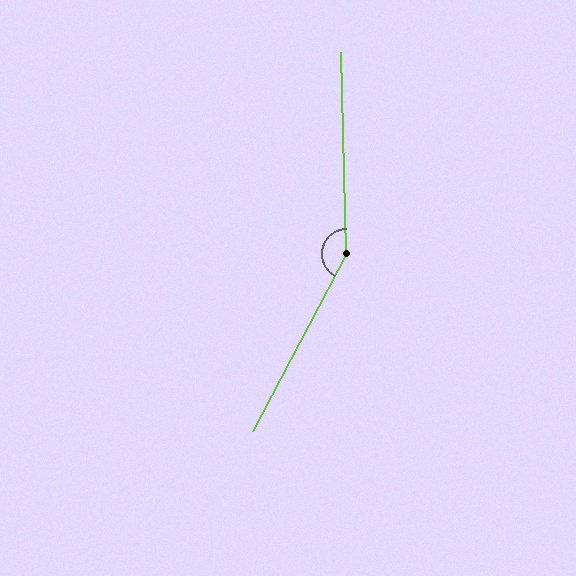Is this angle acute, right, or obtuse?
It is obtuse.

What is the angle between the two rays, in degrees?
Approximately 150 degrees.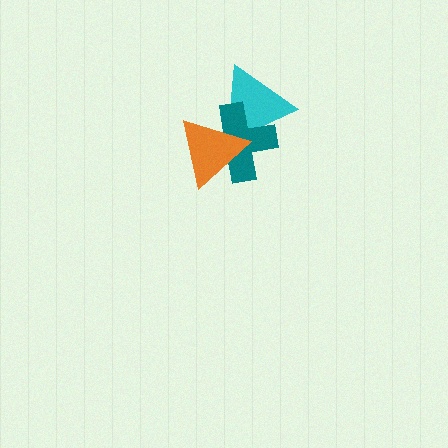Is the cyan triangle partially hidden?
Yes, it is partially covered by another shape.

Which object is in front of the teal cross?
The orange triangle is in front of the teal cross.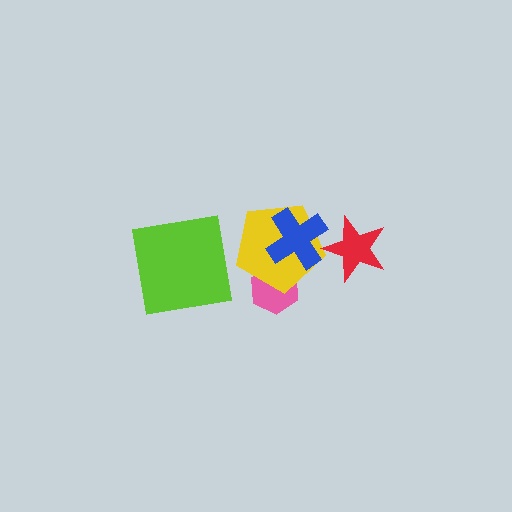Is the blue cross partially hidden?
Yes, it is partially covered by another shape.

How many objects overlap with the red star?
1 object overlaps with the red star.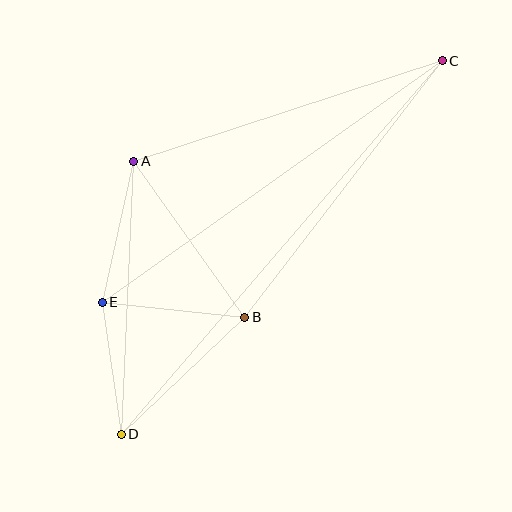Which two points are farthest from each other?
Points C and D are farthest from each other.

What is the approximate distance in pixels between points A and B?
The distance between A and B is approximately 192 pixels.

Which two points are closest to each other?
Points D and E are closest to each other.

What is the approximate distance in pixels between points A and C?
The distance between A and C is approximately 324 pixels.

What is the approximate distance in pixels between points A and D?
The distance between A and D is approximately 273 pixels.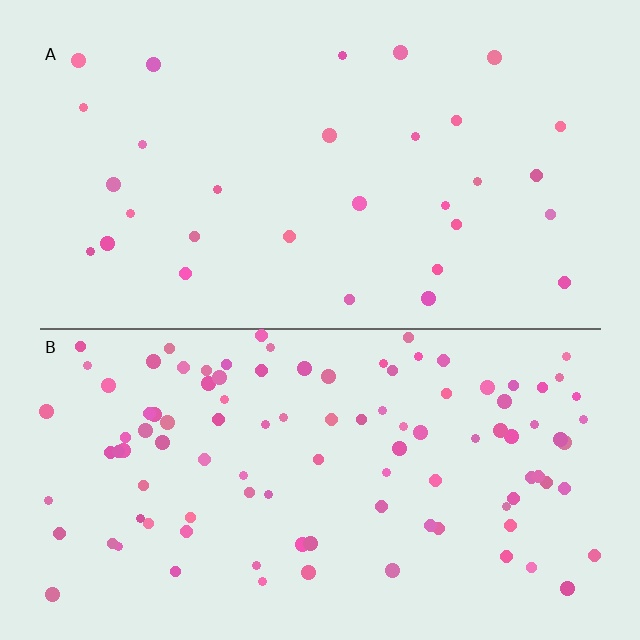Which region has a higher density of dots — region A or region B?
B (the bottom).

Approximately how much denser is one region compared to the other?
Approximately 3.4× — region B over region A.